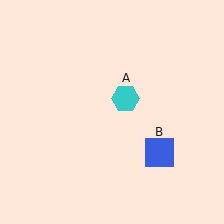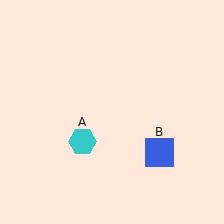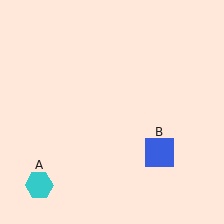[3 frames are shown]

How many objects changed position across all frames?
1 object changed position: cyan hexagon (object A).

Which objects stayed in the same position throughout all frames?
Blue square (object B) remained stationary.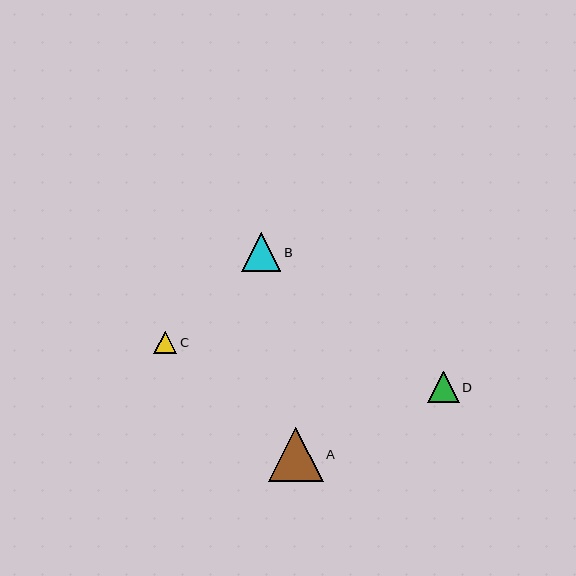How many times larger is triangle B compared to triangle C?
Triangle B is approximately 1.7 times the size of triangle C.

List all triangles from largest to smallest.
From largest to smallest: A, B, D, C.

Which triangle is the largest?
Triangle A is the largest with a size of approximately 55 pixels.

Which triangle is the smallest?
Triangle C is the smallest with a size of approximately 23 pixels.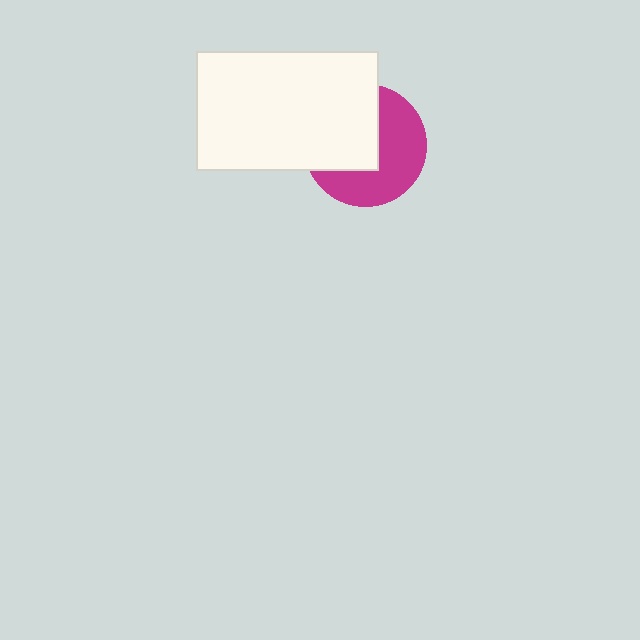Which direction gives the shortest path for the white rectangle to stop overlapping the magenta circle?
Moving toward the upper-left gives the shortest separation.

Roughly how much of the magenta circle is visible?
About half of it is visible (roughly 52%).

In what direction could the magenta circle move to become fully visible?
The magenta circle could move toward the lower-right. That would shift it out from behind the white rectangle entirely.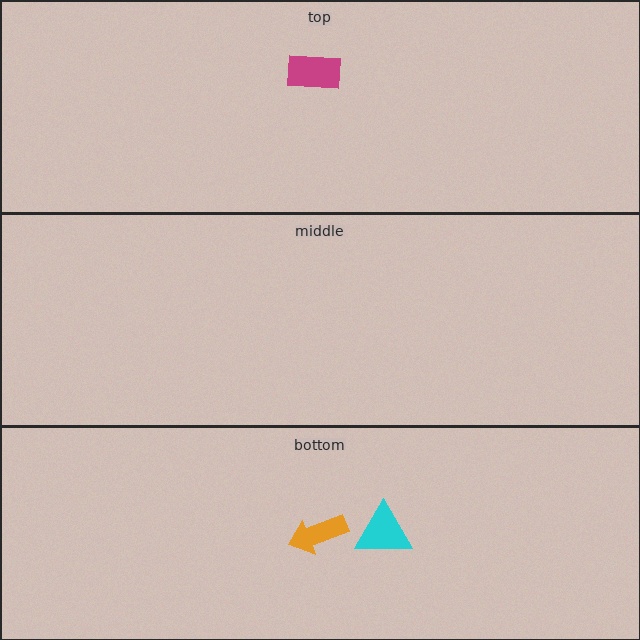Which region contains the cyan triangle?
The bottom region.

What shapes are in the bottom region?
The cyan triangle, the orange arrow.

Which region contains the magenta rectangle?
The top region.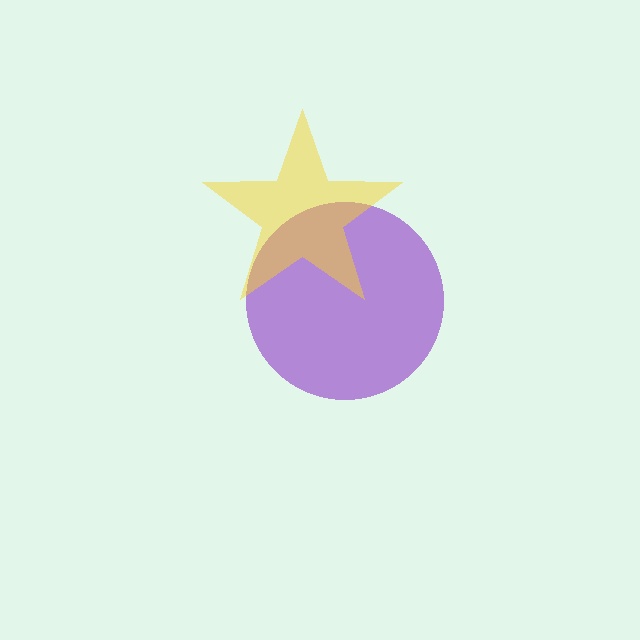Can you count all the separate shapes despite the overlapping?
Yes, there are 2 separate shapes.